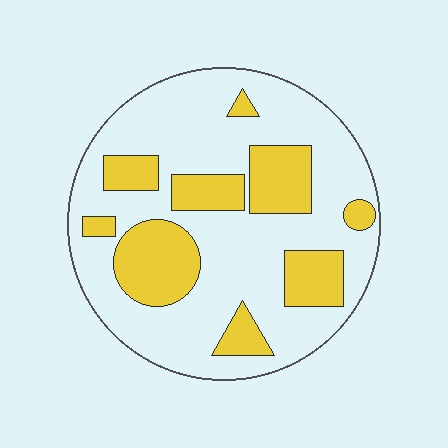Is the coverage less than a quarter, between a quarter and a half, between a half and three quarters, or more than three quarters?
Between a quarter and a half.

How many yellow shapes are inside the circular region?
9.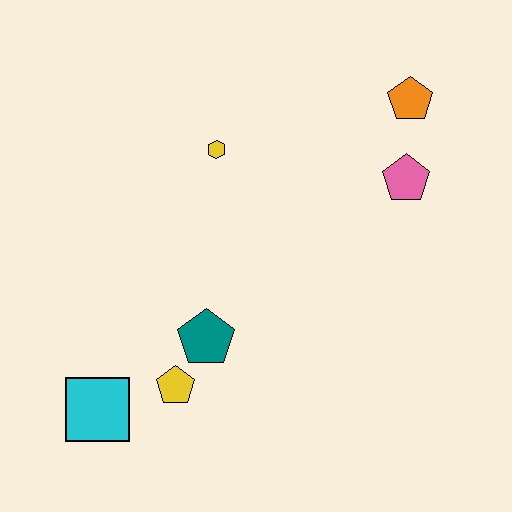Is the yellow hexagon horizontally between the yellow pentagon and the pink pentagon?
Yes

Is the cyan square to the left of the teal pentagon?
Yes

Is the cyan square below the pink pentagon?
Yes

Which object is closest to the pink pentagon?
The orange pentagon is closest to the pink pentagon.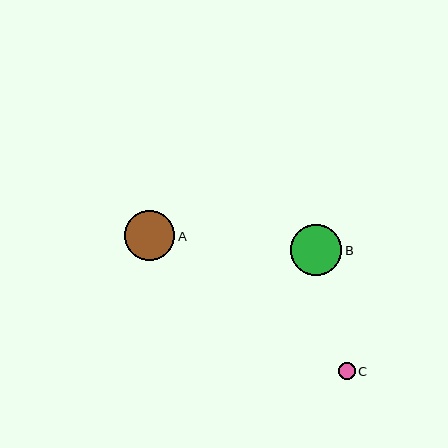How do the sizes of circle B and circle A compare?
Circle B and circle A are approximately the same size.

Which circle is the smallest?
Circle C is the smallest with a size of approximately 17 pixels.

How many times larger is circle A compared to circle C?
Circle A is approximately 3.0 times the size of circle C.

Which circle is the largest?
Circle B is the largest with a size of approximately 51 pixels.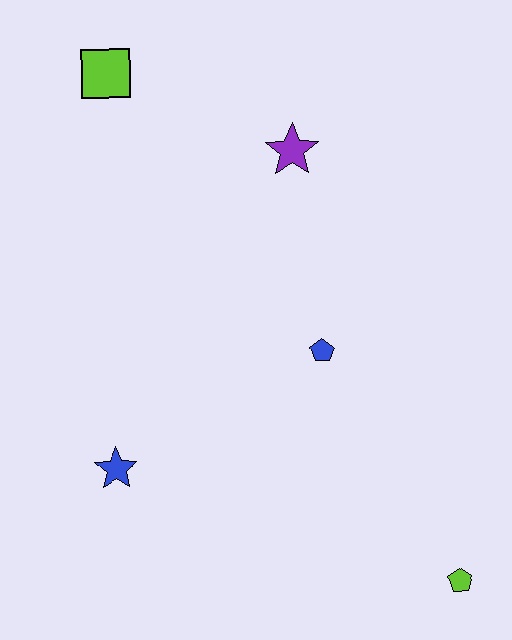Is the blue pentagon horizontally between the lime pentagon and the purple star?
Yes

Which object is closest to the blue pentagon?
The purple star is closest to the blue pentagon.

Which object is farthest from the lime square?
The lime pentagon is farthest from the lime square.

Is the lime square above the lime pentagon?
Yes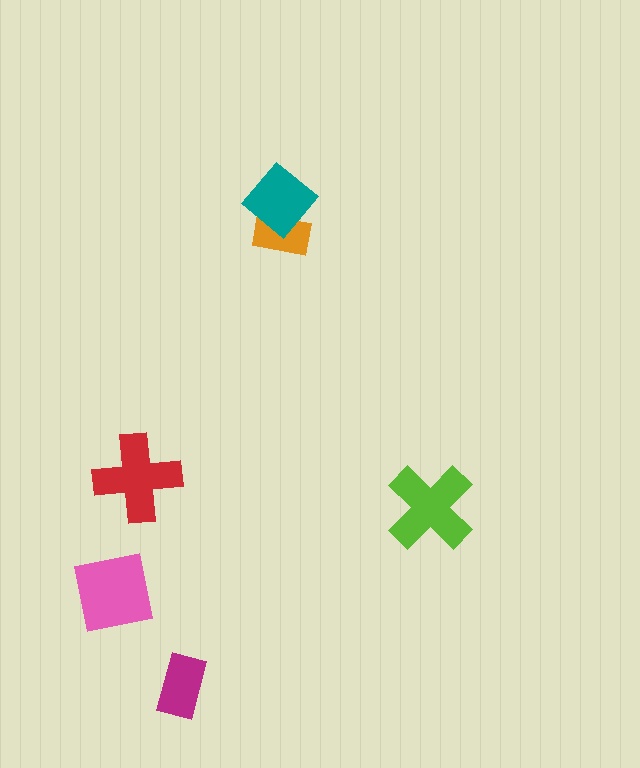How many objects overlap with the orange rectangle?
1 object overlaps with the orange rectangle.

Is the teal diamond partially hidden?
No, no other shape covers it.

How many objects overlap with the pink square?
0 objects overlap with the pink square.